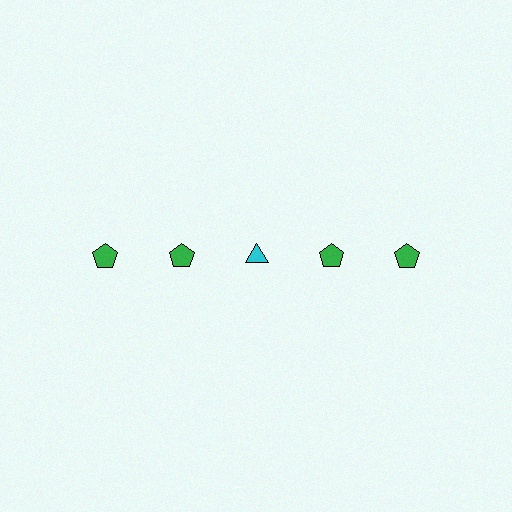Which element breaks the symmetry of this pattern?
The cyan triangle in the top row, center column breaks the symmetry. All other shapes are green pentagons.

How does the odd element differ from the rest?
It differs in both color (cyan instead of green) and shape (triangle instead of pentagon).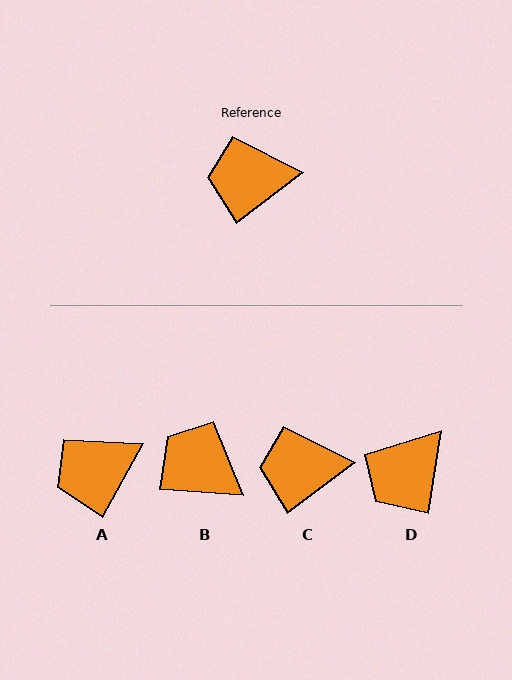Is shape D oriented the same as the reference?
No, it is off by about 44 degrees.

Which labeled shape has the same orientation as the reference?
C.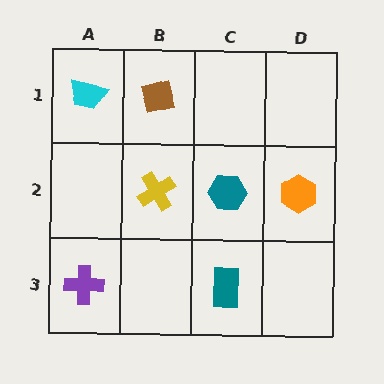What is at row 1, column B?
A brown square.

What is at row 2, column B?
A yellow cross.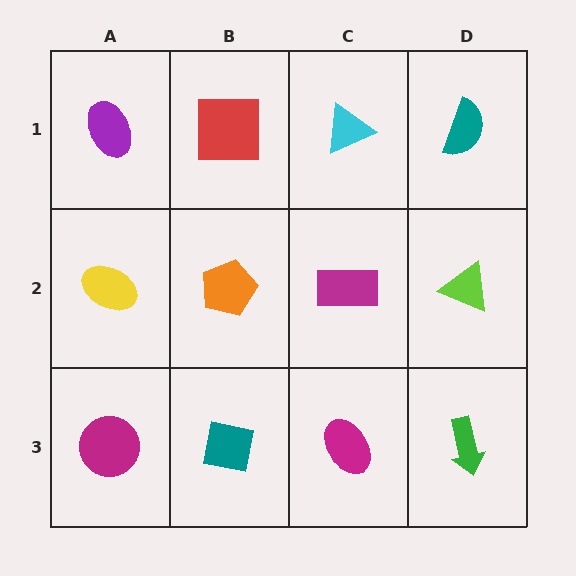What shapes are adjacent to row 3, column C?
A magenta rectangle (row 2, column C), a teal square (row 3, column B), a green arrow (row 3, column D).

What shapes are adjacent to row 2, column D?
A teal semicircle (row 1, column D), a green arrow (row 3, column D), a magenta rectangle (row 2, column C).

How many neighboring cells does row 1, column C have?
3.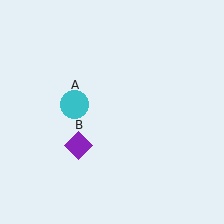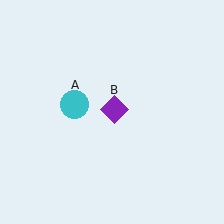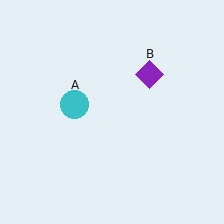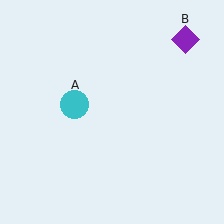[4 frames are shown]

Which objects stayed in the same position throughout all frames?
Cyan circle (object A) remained stationary.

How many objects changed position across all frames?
1 object changed position: purple diamond (object B).